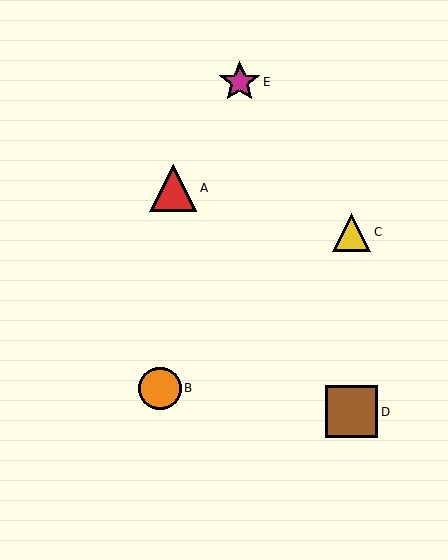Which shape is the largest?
The brown square (labeled D) is the largest.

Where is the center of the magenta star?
The center of the magenta star is at (240, 82).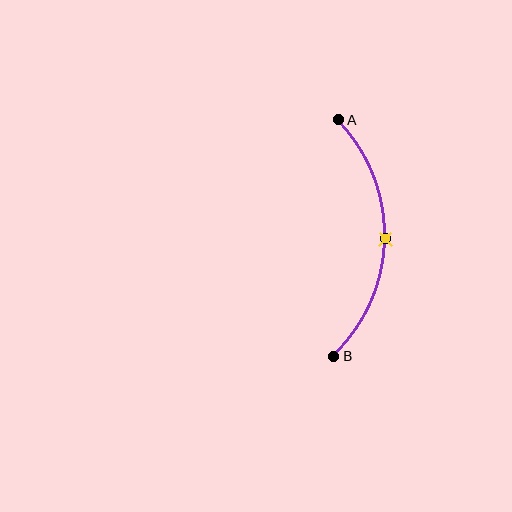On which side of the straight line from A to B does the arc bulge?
The arc bulges to the right of the straight line connecting A and B.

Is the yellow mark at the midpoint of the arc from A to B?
Yes. The yellow mark lies on the arc at equal arc-length from both A and B — it is the arc midpoint.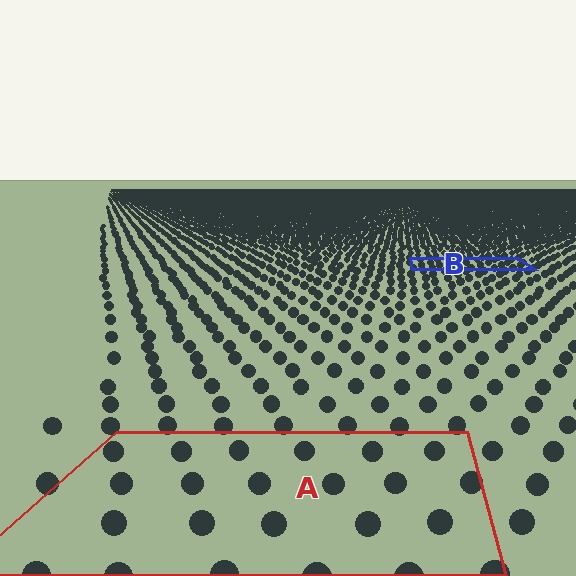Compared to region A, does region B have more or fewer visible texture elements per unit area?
Region B has more texture elements per unit area — they are packed more densely because it is farther away.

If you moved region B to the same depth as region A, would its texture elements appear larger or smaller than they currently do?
They would appear larger. At a closer depth, the same texture elements are projected at a bigger on-screen size.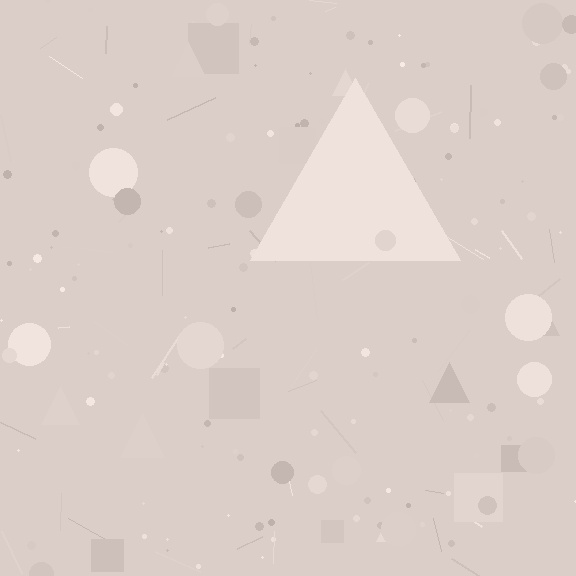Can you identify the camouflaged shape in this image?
The camouflaged shape is a triangle.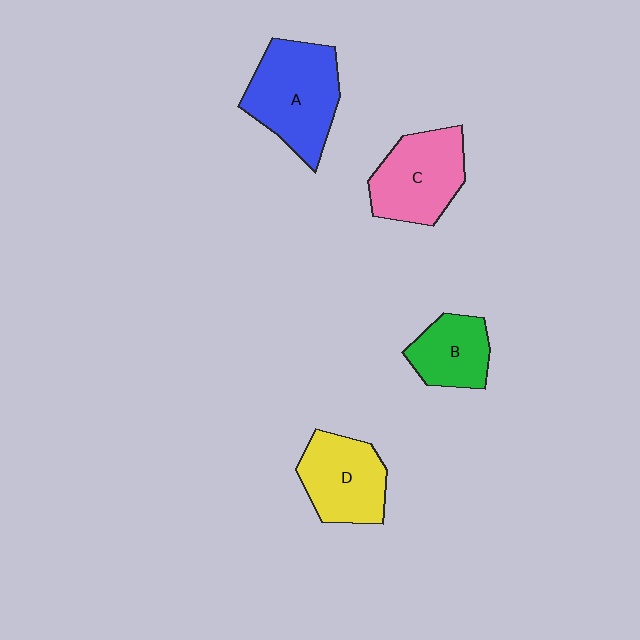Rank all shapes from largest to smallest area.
From largest to smallest: A (blue), C (pink), D (yellow), B (green).